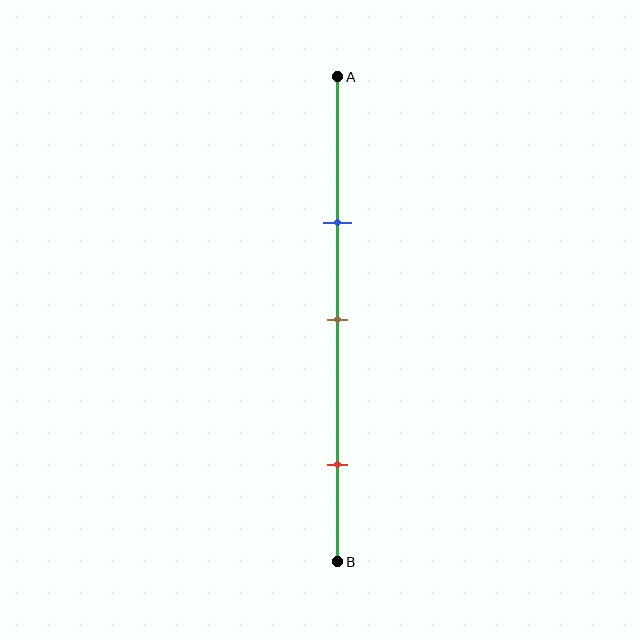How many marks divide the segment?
There are 3 marks dividing the segment.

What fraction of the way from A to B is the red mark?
The red mark is approximately 80% (0.8) of the way from A to B.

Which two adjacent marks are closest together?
The blue and brown marks are the closest adjacent pair.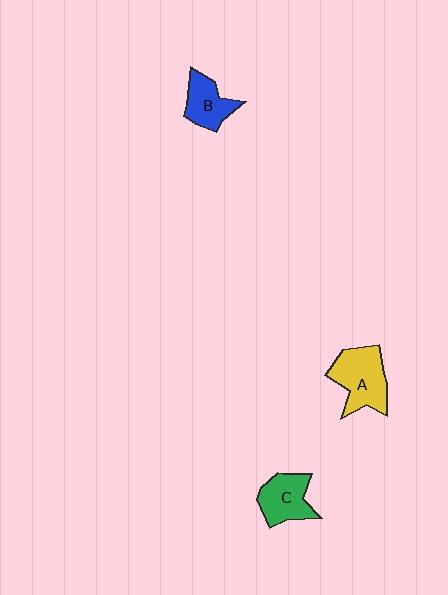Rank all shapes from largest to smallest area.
From largest to smallest: A (yellow), C (green), B (blue).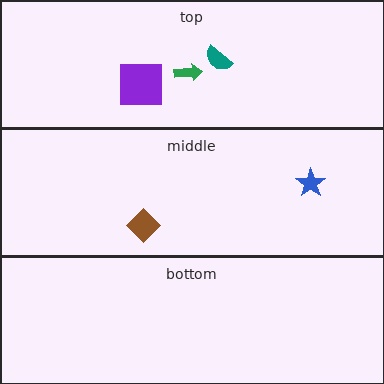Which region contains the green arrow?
The top region.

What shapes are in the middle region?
The brown diamond, the blue star.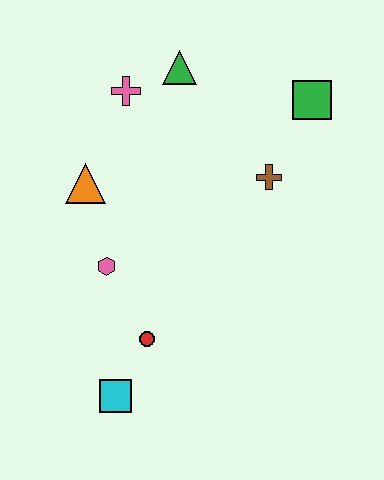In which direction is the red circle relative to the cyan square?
The red circle is above the cyan square.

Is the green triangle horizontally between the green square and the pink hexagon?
Yes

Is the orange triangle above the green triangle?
No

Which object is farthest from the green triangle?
The cyan square is farthest from the green triangle.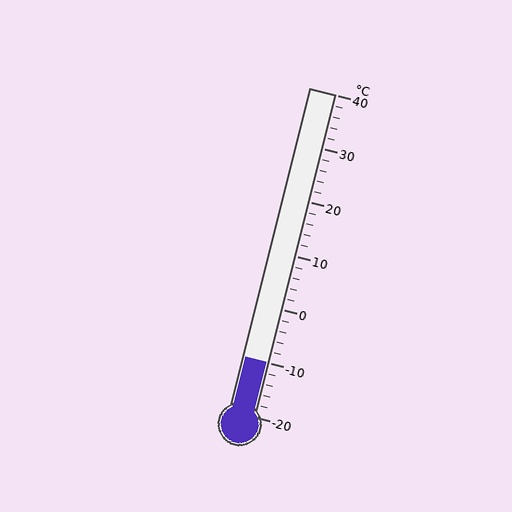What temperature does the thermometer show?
The thermometer shows approximately -10°C.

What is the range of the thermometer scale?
The thermometer scale ranges from -20°C to 40°C.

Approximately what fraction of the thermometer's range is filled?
The thermometer is filled to approximately 15% of its range.